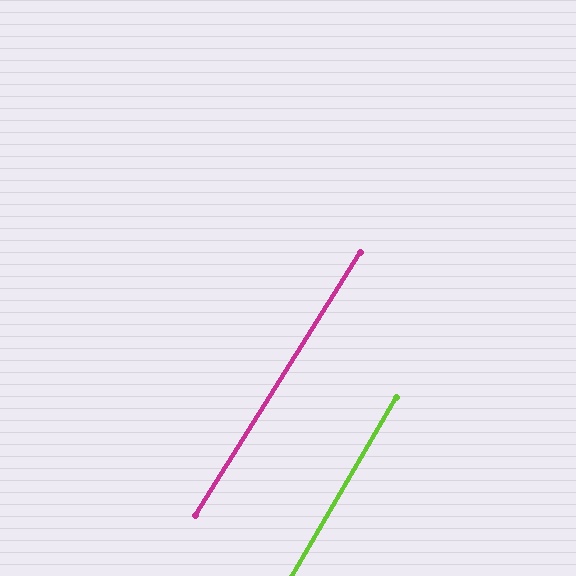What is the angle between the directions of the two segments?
Approximately 2 degrees.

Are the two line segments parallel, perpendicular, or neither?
Parallel — their directions differ by only 1.9°.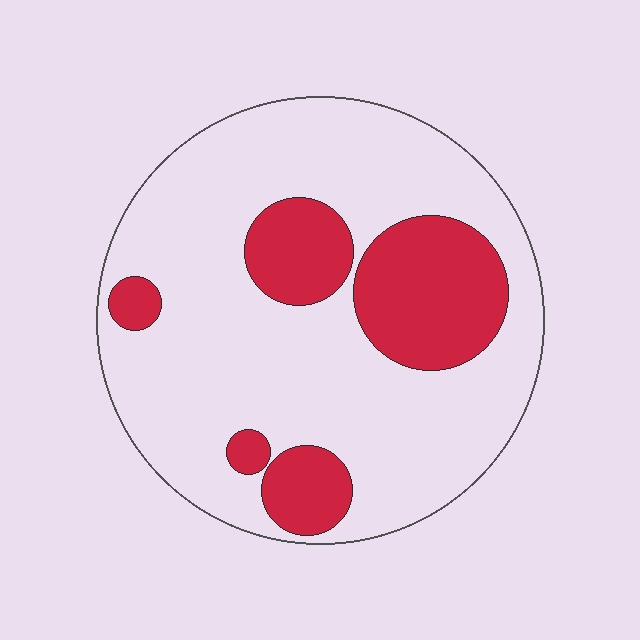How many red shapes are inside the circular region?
5.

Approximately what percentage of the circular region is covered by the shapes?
Approximately 25%.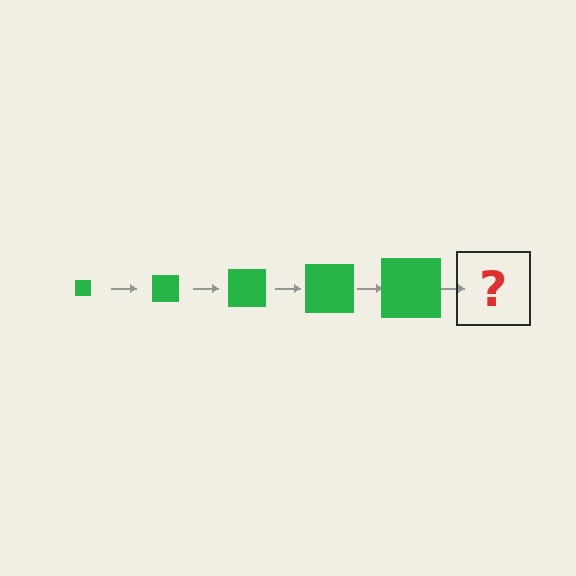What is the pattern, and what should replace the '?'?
The pattern is that the square gets progressively larger each step. The '?' should be a green square, larger than the previous one.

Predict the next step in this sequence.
The next step is a green square, larger than the previous one.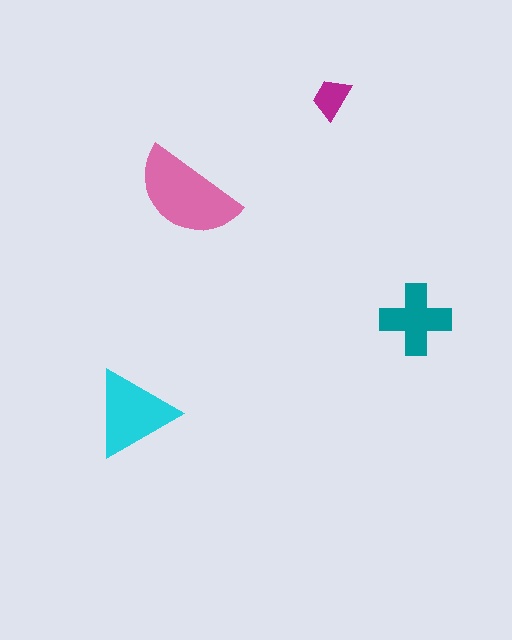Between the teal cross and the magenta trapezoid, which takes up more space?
The teal cross.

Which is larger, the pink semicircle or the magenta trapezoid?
The pink semicircle.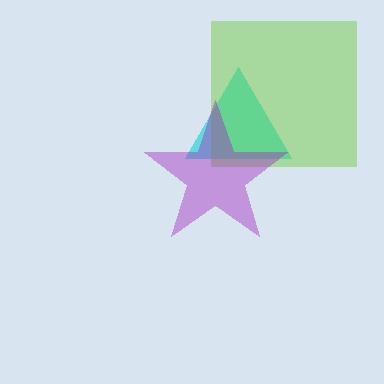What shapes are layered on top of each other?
The layered shapes are: a cyan triangle, a lime square, a purple star.